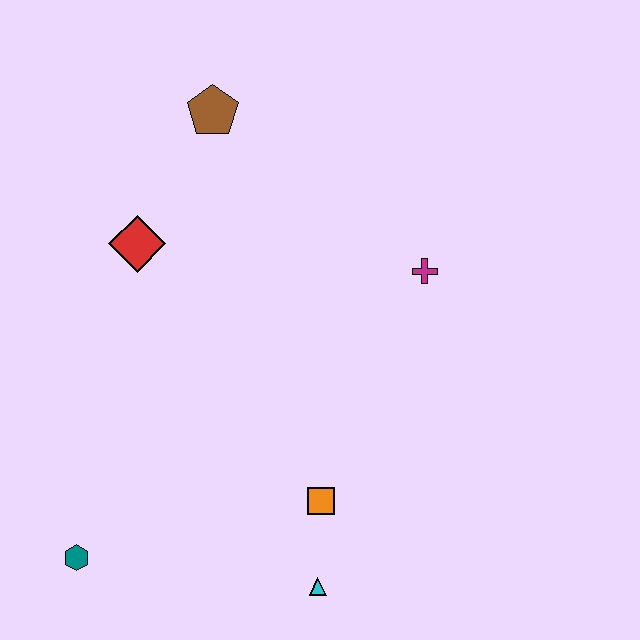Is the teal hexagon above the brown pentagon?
No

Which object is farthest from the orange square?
The brown pentagon is farthest from the orange square.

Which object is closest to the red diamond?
The brown pentagon is closest to the red diamond.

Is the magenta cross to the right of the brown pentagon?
Yes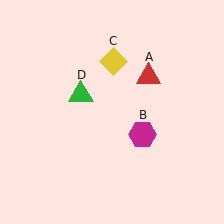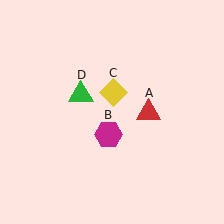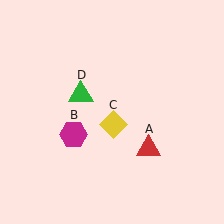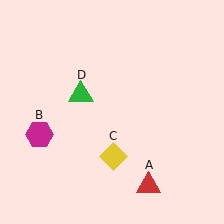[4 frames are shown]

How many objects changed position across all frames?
3 objects changed position: red triangle (object A), magenta hexagon (object B), yellow diamond (object C).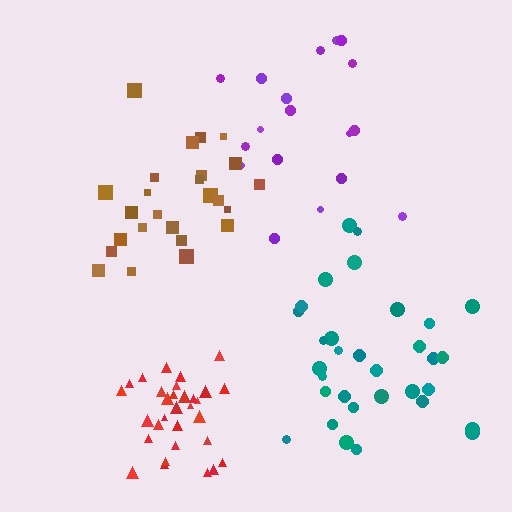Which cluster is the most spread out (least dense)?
Purple.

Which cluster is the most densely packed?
Red.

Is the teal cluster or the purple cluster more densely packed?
Teal.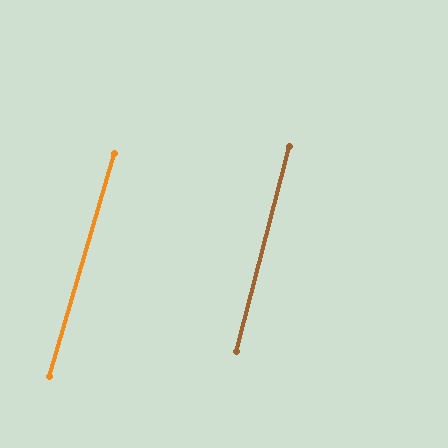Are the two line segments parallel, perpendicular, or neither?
Parallel — their directions differ by only 1.5°.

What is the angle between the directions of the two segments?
Approximately 1 degree.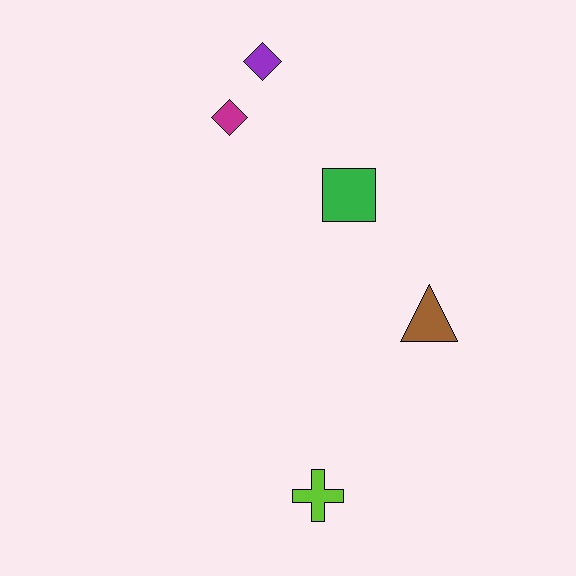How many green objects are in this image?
There is 1 green object.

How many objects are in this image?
There are 5 objects.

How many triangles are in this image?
There is 1 triangle.